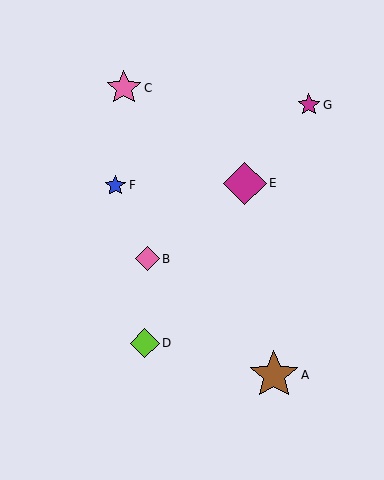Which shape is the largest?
The brown star (labeled A) is the largest.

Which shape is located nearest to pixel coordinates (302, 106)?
The magenta star (labeled G) at (309, 105) is nearest to that location.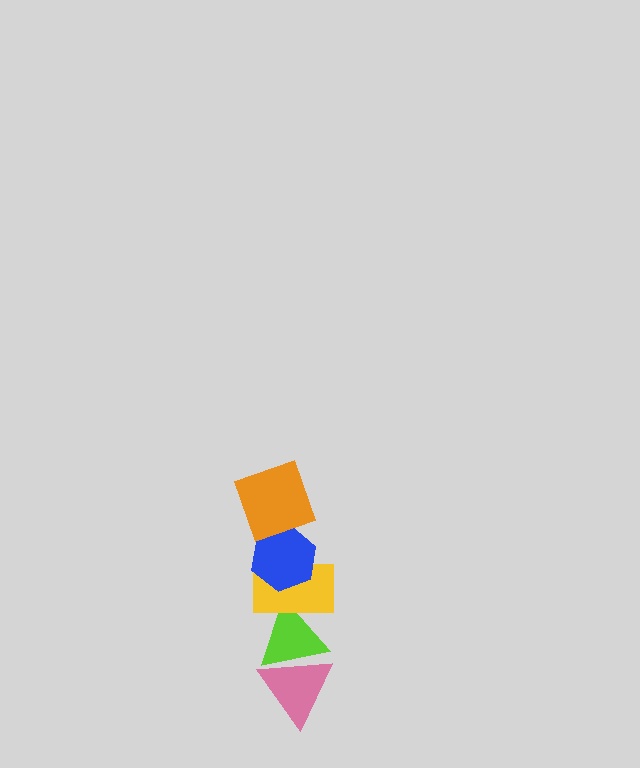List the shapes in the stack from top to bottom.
From top to bottom: the orange square, the blue hexagon, the yellow rectangle, the lime triangle, the pink triangle.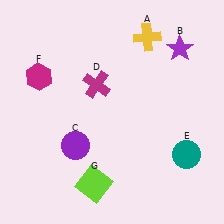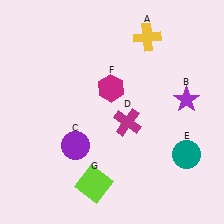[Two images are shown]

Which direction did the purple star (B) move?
The purple star (B) moved down.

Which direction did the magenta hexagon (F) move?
The magenta hexagon (F) moved right.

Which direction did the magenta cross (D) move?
The magenta cross (D) moved down.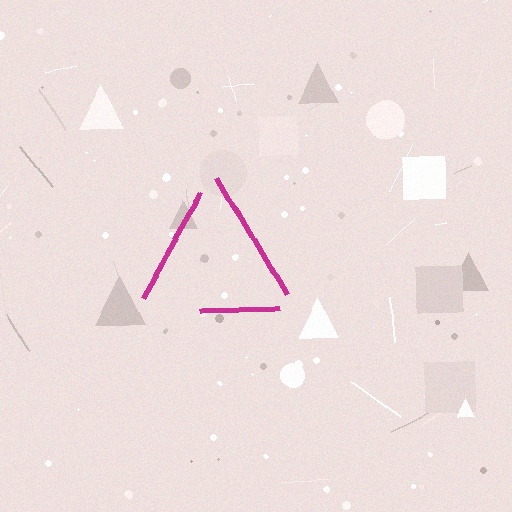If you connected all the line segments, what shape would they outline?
They would outline a triangle.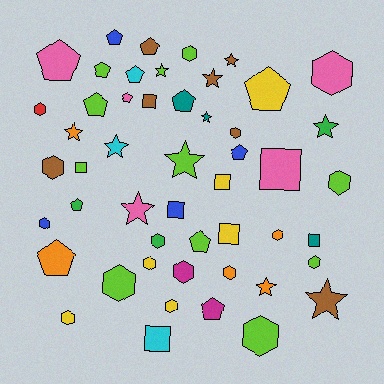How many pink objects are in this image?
There are 5 pink objects.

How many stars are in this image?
There are 11 stars.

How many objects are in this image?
There are 50 objects.